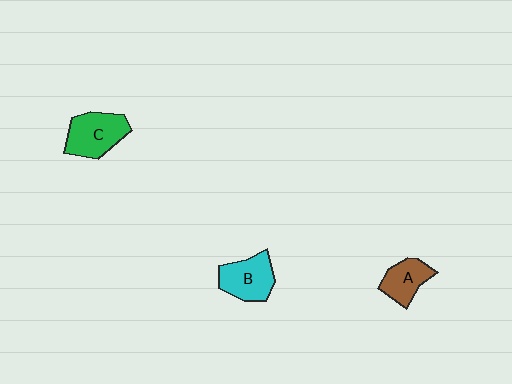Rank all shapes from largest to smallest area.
From largest to smallest: C (green), B (cyan), A (brown).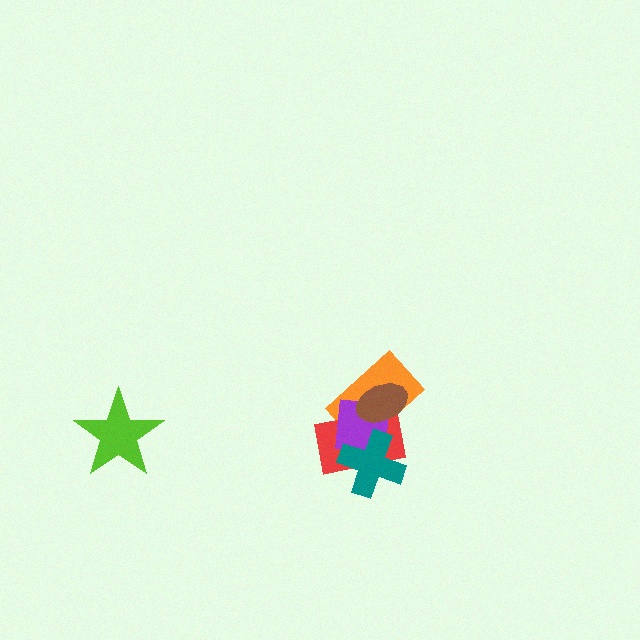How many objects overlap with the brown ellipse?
3 objects overlap with the brown ellipse.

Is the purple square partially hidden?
Yes, it is partially covered by another shape.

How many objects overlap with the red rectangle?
4 objects overlap with the red rectangle.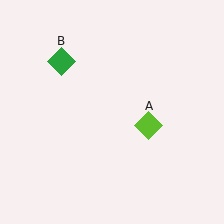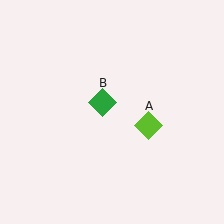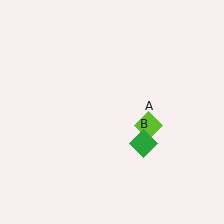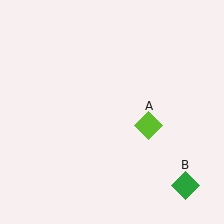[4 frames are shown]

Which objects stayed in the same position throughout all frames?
Lime diamond (object A) remained stationary.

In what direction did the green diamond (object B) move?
The green diamond (object B) moved down and to the right.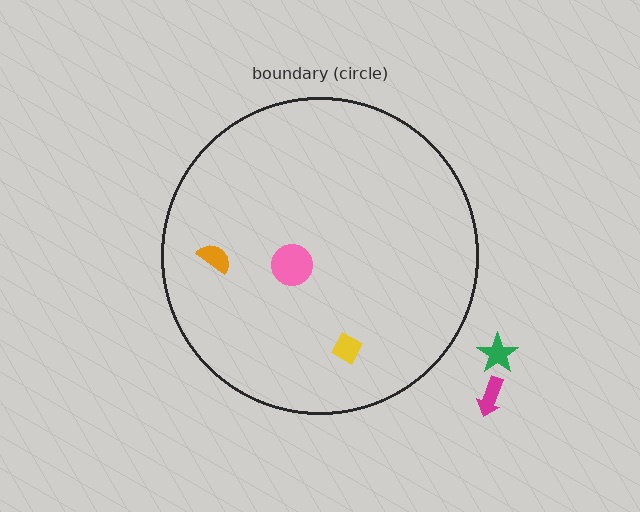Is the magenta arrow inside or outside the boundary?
Outside.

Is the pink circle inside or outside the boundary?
Inside.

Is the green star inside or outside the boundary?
Outside.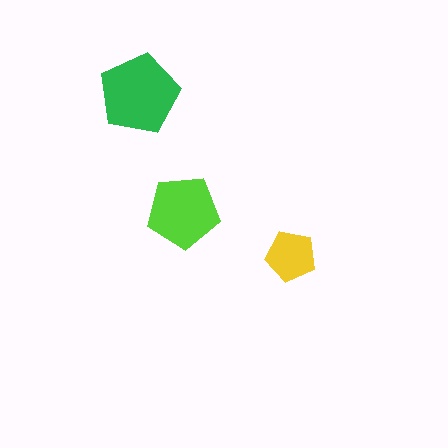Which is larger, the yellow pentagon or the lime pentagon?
The lime one.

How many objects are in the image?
There are 3 objects in the image.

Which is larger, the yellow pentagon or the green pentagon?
The green one.